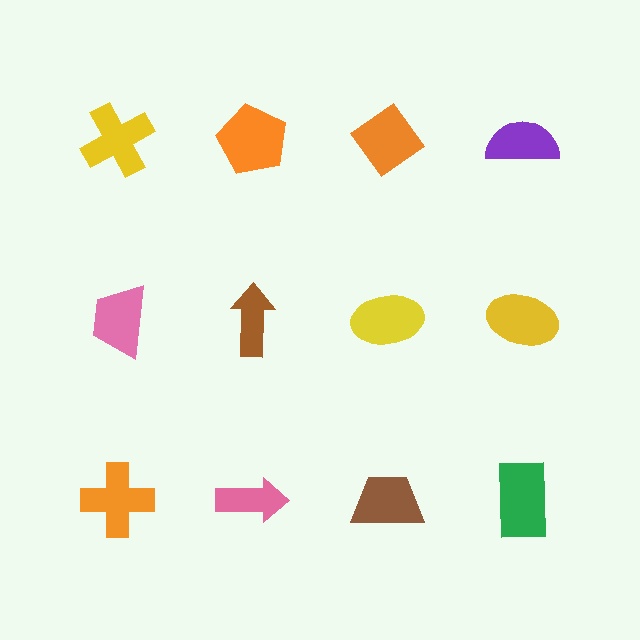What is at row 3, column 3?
A brown trapezoid.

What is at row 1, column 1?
A yellow cross.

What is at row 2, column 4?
A yellow ellipse.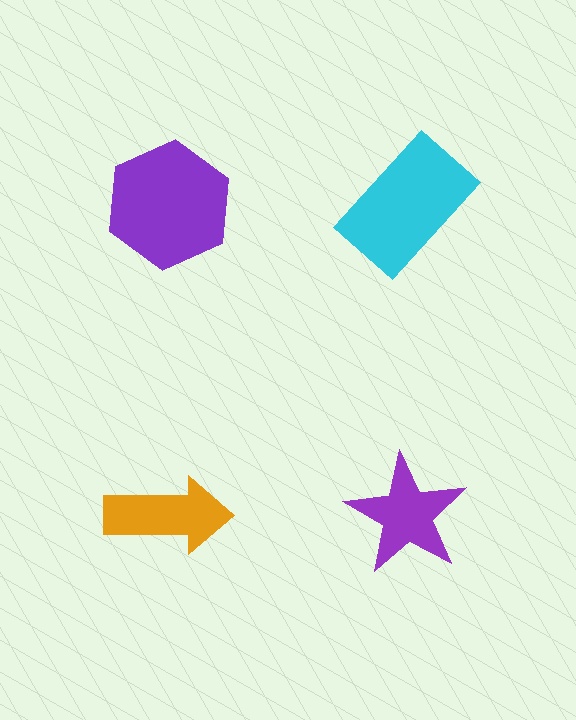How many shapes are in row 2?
2 shapes.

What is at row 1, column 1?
A purple hexagon.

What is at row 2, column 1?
An orange arrow.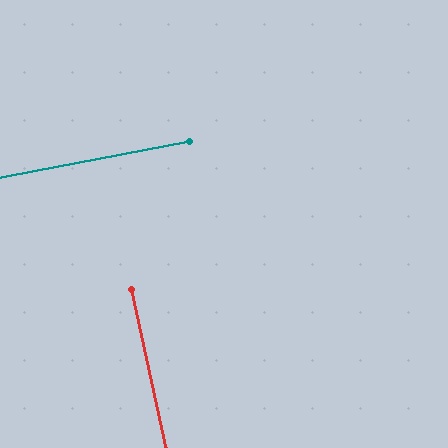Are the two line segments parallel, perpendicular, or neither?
Perpendicular — they meet at approximately 89°.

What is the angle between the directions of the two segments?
Approximately 89 degrees.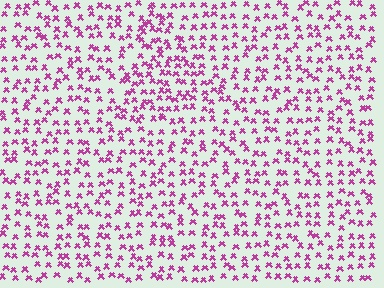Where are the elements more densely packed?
The elements are more densely packed inside the triangle boundary.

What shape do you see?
I see a triangle.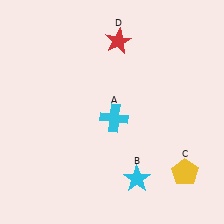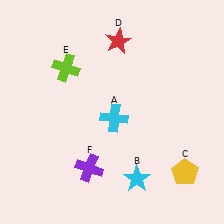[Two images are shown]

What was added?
A lime cross (E), a purple cross (F) were added in Image 2.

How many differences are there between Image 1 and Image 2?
There are 2 differences between the two images.